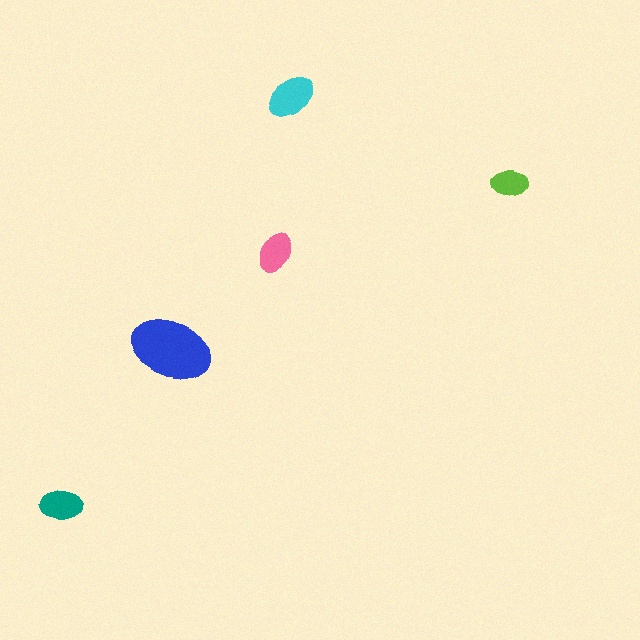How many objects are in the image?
There are 5 objects in the image.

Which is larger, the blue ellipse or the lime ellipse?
The blue one.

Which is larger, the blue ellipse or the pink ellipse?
The blue one.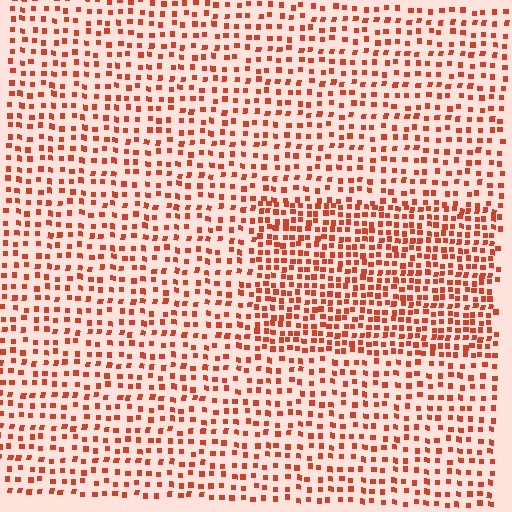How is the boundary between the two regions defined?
The boundary is defined by a change in element density (approximately 1.8x ratio). All elements are the same color, size, and shape.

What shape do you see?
I see a rectangle.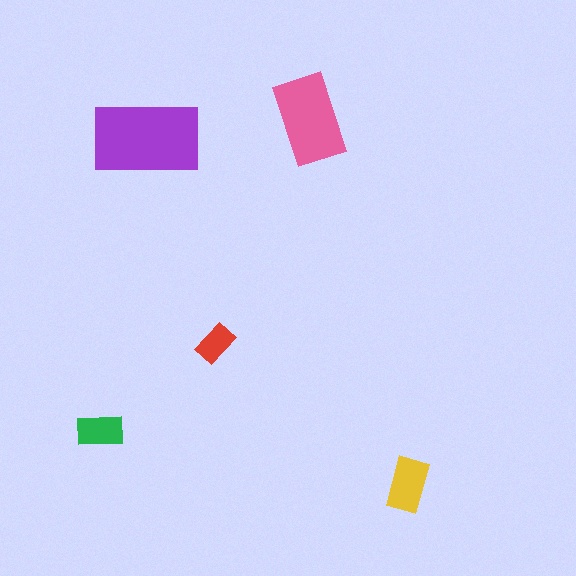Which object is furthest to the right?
The yellow rectangle is rightmost.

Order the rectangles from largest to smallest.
the purple one, the pink one, the yellow one, the green one, the red one.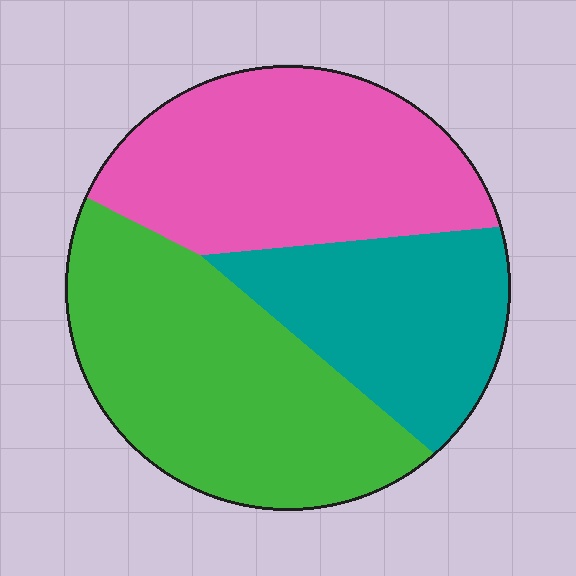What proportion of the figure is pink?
Pink takes up between a quarter and a half of the figure.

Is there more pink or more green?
Green.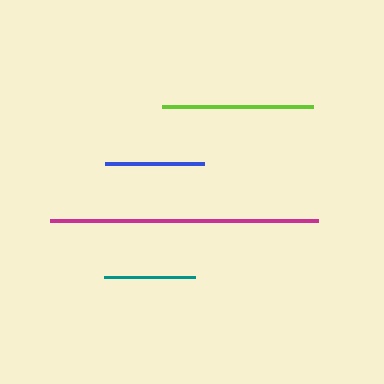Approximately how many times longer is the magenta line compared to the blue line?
The magenta line is approximately 2.7 times the length of the blue line.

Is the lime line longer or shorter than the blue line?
The lime line is longer than the blue line.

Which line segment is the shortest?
The teal line is the shortest at approximately 91 pixels.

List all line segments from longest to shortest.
From longest to shortest: magenta, lime, blue, teal.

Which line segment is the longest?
The magenta line is the longest at approximately 268 pixels.